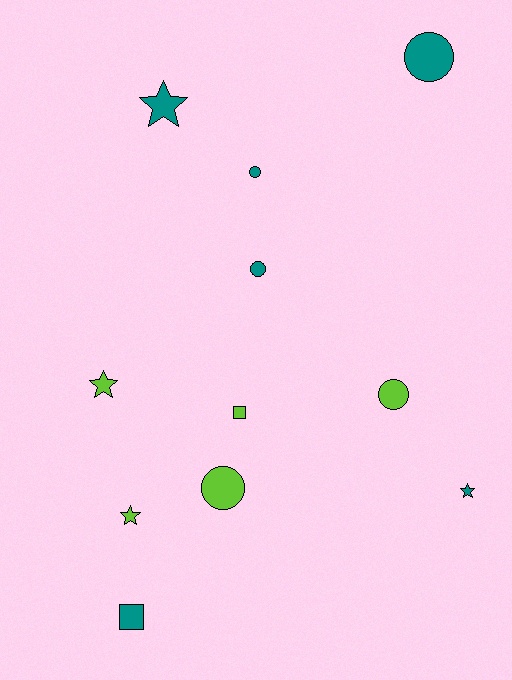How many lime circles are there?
There are 2 lime circles.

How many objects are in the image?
There are 11 objects.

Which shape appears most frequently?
Circle, with 5 objects.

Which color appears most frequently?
Teal, with 6 objects.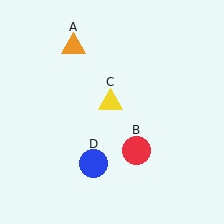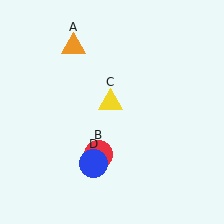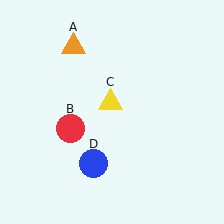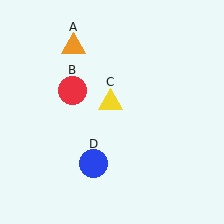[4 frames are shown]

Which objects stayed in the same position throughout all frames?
Orange triangle (object A) and yellow triangle (object C) and blue circle (object D) remained stationary.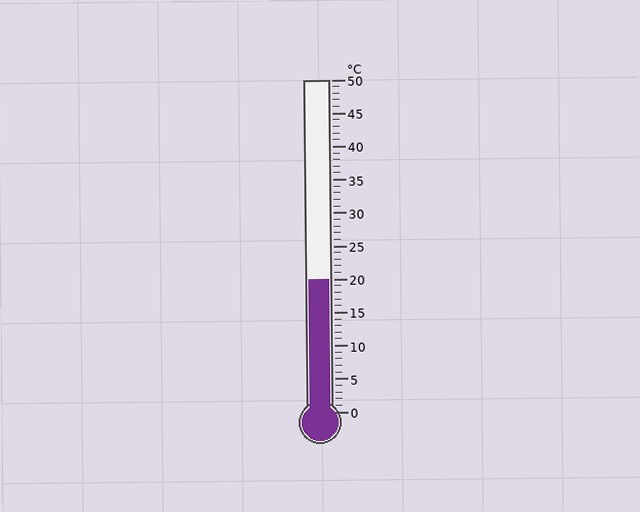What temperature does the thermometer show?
The thermometer shows approximately 20°C.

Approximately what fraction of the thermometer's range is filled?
The thermometer is filled to approximately 40% of its range.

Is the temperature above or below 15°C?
The temperature is above 15°C.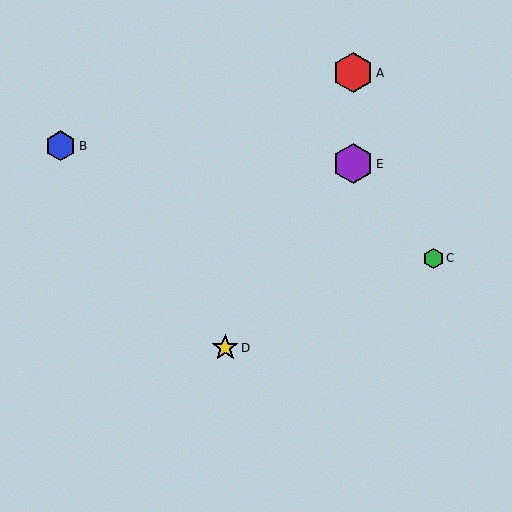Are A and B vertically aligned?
No, A is at x≈353 and B is at x≈61.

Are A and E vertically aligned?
Yes, both are at x≈353.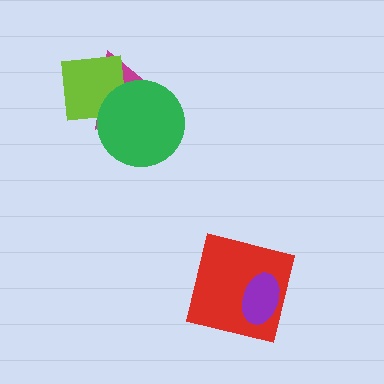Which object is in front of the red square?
The purple ellipse is in front of the red square.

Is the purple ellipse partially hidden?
No, no other shape covers it.